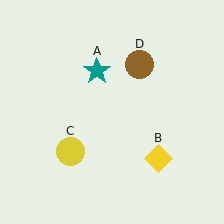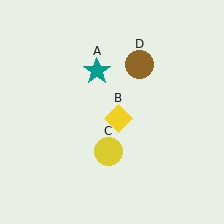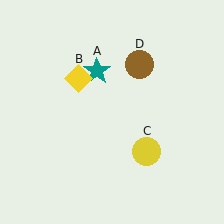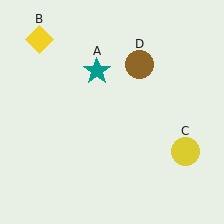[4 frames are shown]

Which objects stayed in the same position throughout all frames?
Teal star (object A) and brown circle (object D) remained stationary.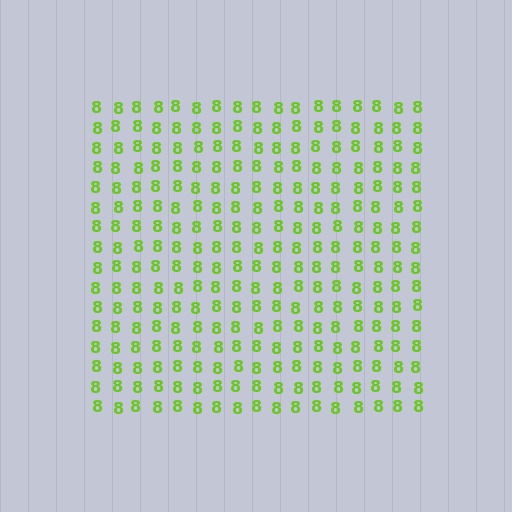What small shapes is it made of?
It is made of small digit 8's.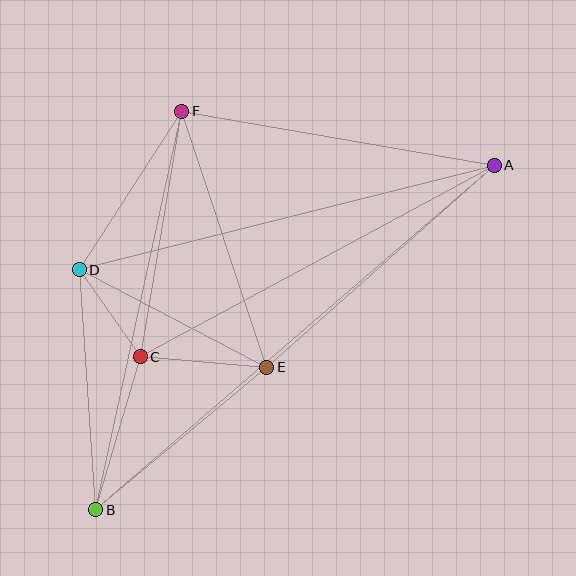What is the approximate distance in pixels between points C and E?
The distance between C and E is approximately 127 pixels.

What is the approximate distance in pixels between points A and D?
The distance between A and D is approximately 428 pixels.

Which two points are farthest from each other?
Points A and B are farthest from each other.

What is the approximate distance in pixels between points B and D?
The distance between B and D is approximately 240 pixels.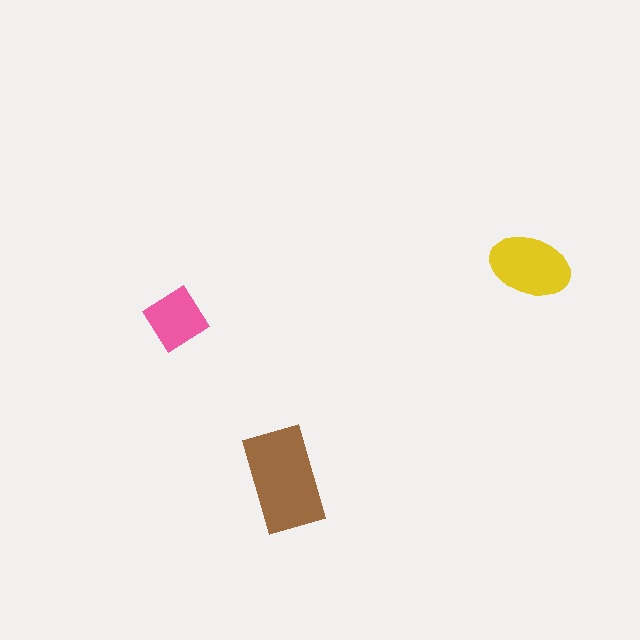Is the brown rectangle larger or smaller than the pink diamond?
Larger.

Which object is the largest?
The brown rectangle.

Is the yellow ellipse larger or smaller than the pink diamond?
Larger.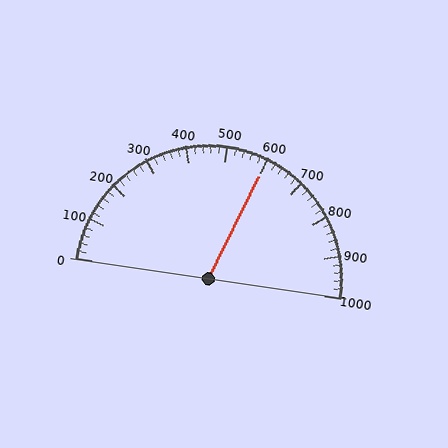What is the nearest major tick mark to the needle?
The nearest major tick mark is 600.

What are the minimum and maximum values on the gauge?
The gauge ranges from 0 to 1000.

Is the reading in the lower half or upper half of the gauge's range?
The reading is in the upper half of the range (0 to 1000).